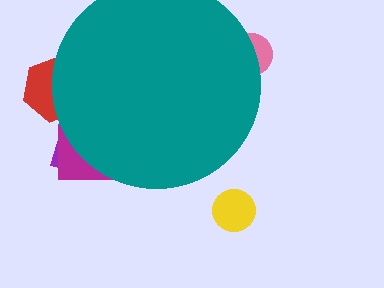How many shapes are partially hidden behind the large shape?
5 shapes are partially hidden.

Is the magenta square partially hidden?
Yes, the magenta square is partially hidden behind the teal circle.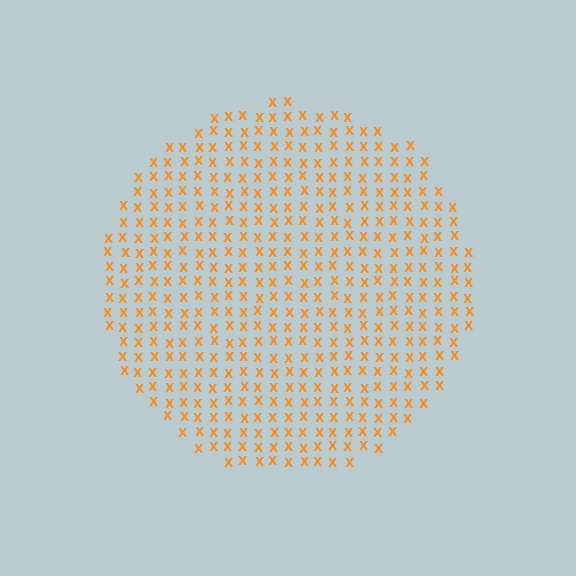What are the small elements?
The small elements are letter X's.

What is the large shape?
The large shape is a circle.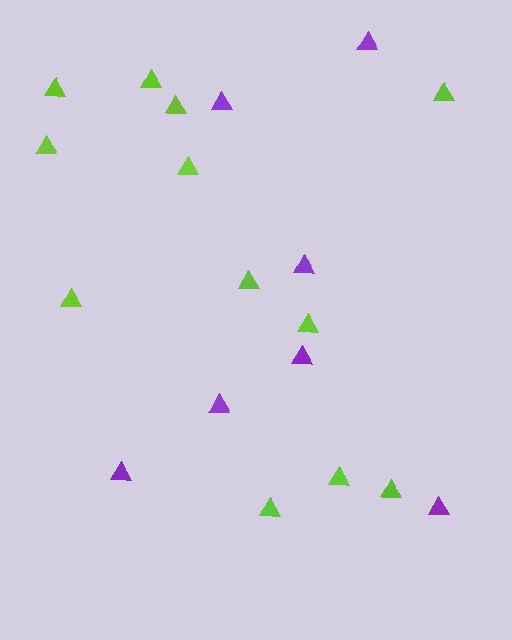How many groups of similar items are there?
There are 2 groups: one group of purple triangles (7) and one group of lime triangles (12).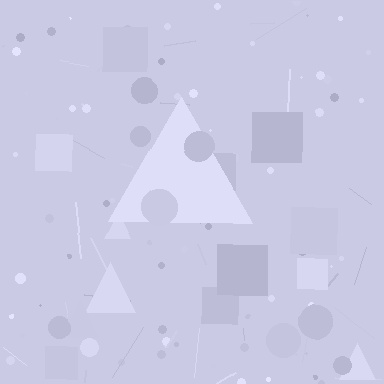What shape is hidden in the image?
A triangle is hidden in the image.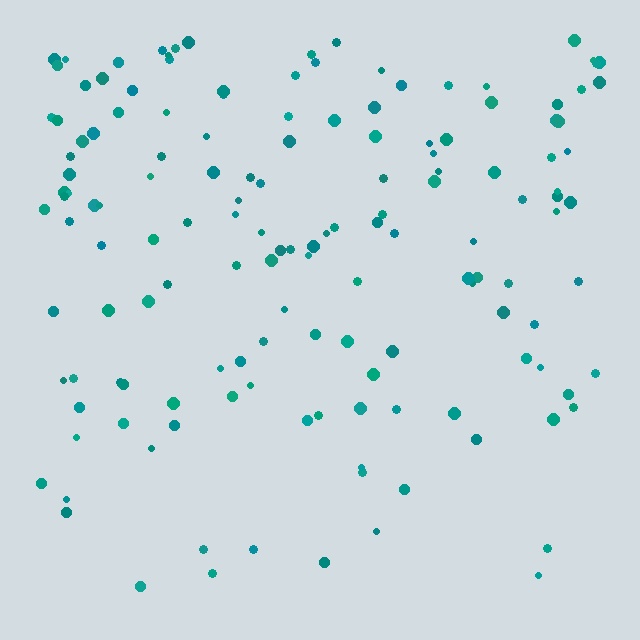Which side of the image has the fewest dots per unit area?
The bottom.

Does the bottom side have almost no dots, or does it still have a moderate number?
Still a moderate number, just noticeably fewer than the top.